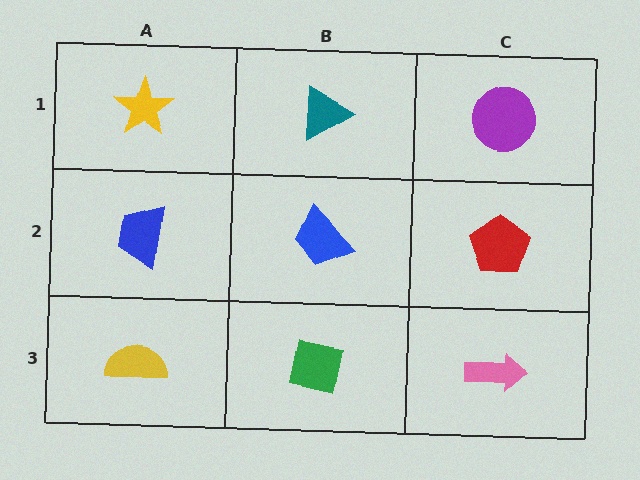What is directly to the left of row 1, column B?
A yellow star.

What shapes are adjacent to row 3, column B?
A blue trapezoid (row 2, column B), a yellow semicircle (row 3, column A), a pink arrow (row 3, column C).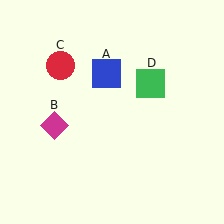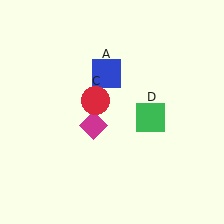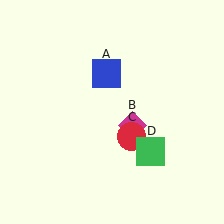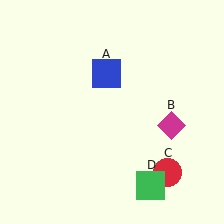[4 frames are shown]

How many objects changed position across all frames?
3 objects changed position: magenta diamond (object B), red circle (object C), green square (object D).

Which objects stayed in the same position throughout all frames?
Blue square (object A) remained stationary.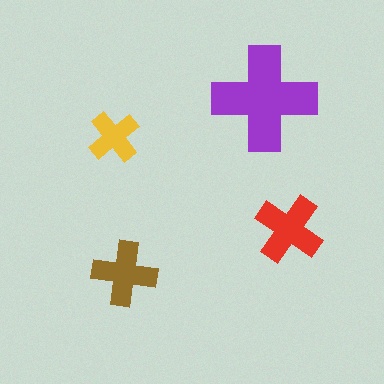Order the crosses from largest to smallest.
the purple one, the red one, the brown one, the yellow one.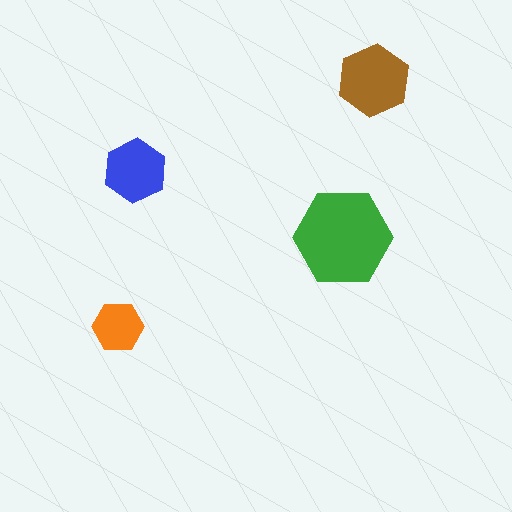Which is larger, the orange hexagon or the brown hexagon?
The brown one.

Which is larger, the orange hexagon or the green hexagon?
The green one.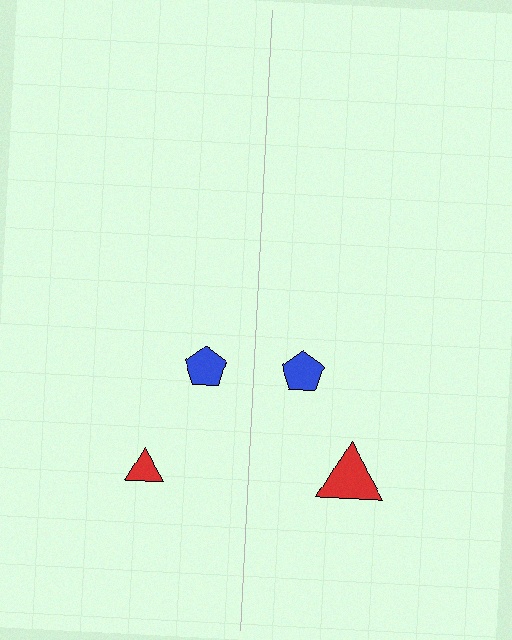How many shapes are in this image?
There are 4 shapes in this image.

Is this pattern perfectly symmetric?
No, the pattern is not perfectly symmetric. The red triangle on the right side has a different size than its mirror counterpart.